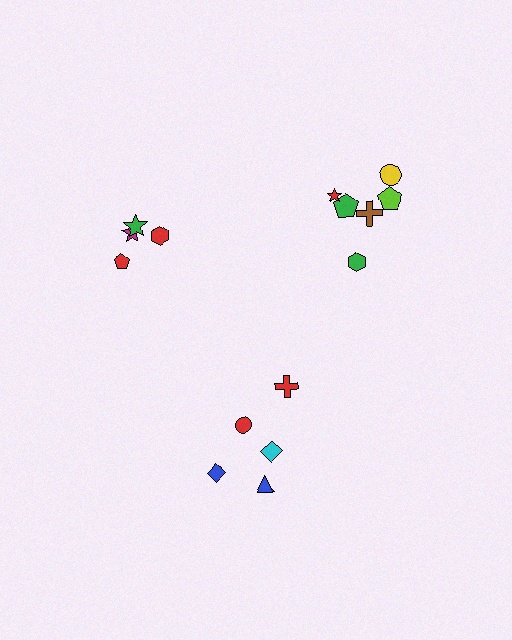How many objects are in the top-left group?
There are 4 objects.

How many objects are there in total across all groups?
There are 15 objects.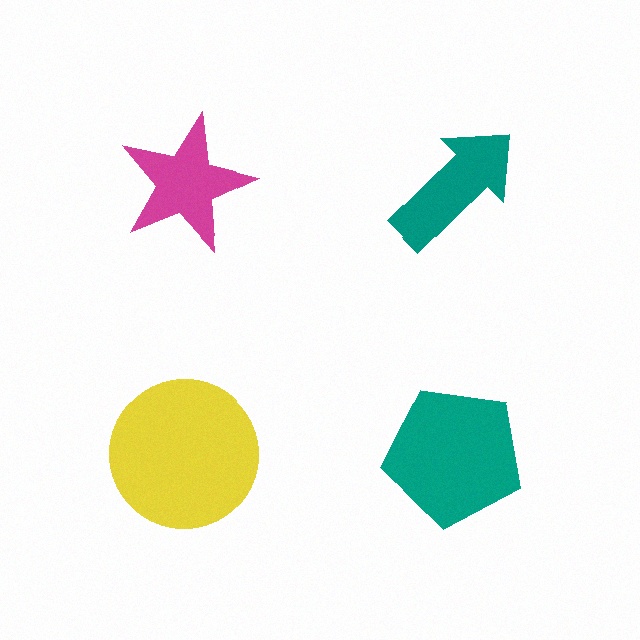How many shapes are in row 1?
2 shapes.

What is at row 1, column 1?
A magenta star.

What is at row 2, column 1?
A yellow circle.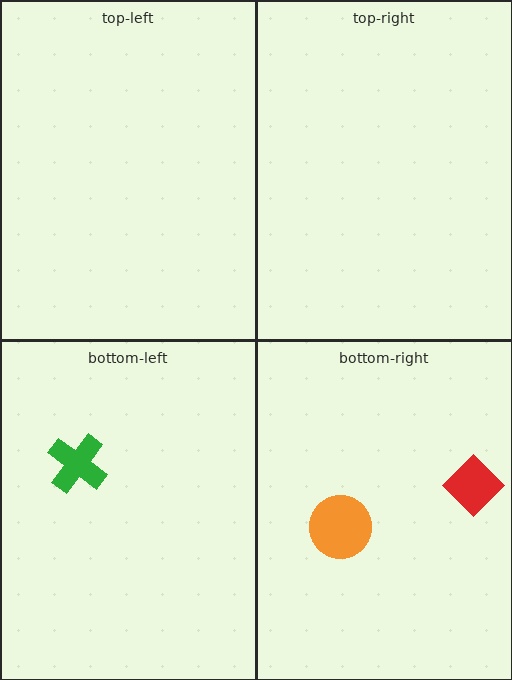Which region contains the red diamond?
The bottom-right region.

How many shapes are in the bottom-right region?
2.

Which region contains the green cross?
The bottom-left region.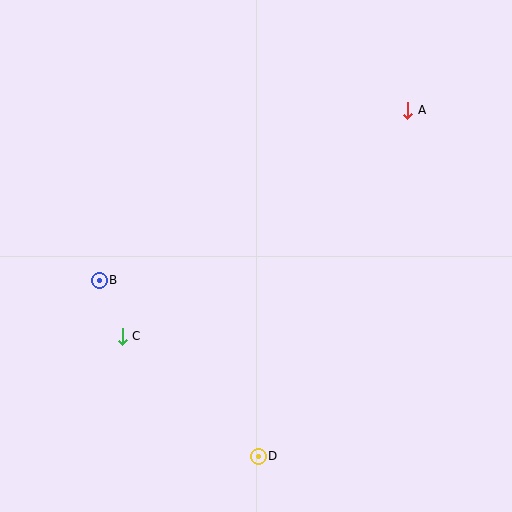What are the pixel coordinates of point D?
Point D is at (258, 456).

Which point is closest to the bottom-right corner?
Point D is closest to the bottom-right corner.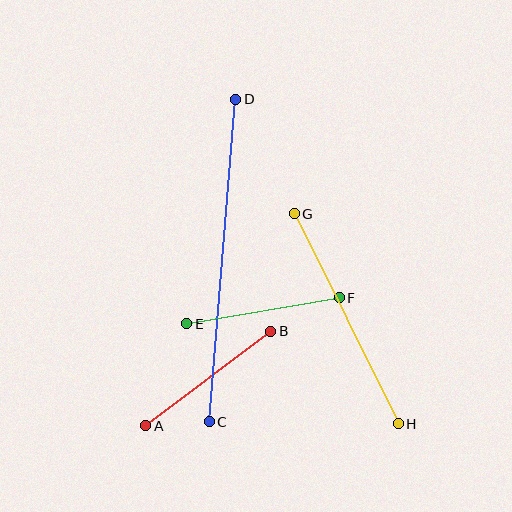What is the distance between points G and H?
The distance is approximately 234 pixels.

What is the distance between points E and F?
The distance is approximately 155 pixels.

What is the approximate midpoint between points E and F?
The midpoint is at approximately (263, 311) pixels.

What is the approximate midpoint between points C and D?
The midpoint is at approximately (223, 260) pixels.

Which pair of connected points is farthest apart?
Points C and D are farthest apart.